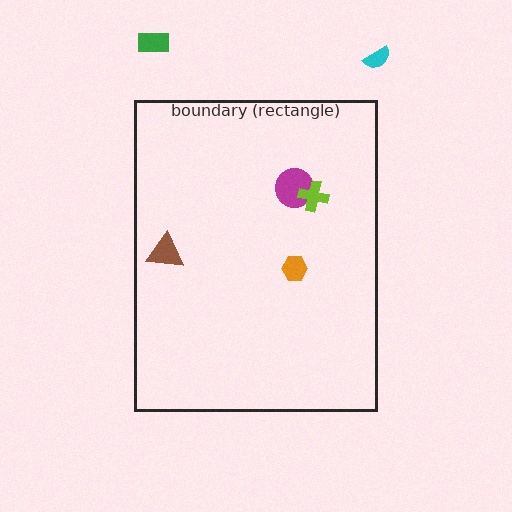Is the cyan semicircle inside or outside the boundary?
Outside.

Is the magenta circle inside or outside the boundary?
Inside.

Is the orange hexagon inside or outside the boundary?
Inside.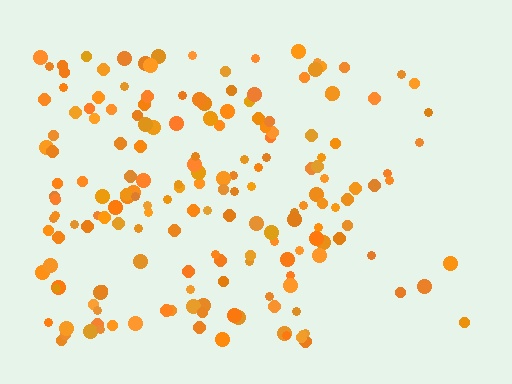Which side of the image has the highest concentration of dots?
The left.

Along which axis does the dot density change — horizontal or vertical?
Horizontal.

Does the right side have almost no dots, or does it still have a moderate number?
Still a moderate number, just noticeably fewer than the left.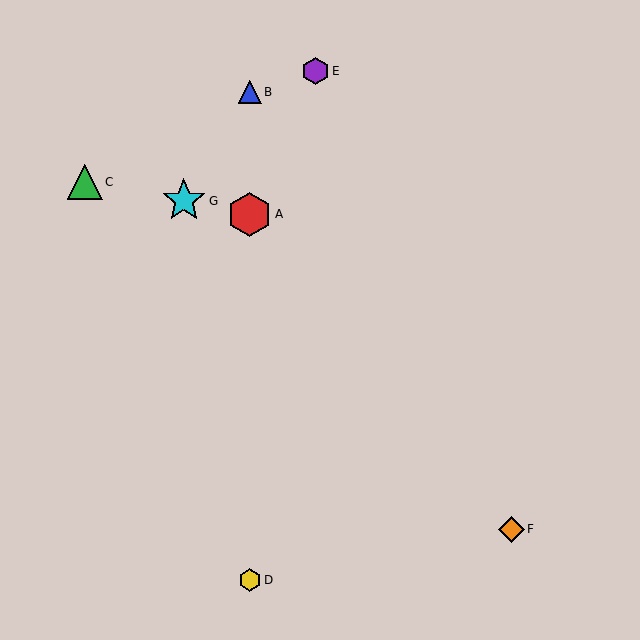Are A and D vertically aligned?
Yes, both are at x≈250.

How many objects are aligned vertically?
3 objects (A, B, D) are aligned vertically.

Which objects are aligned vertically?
Objects A, B, D are aligned vertically.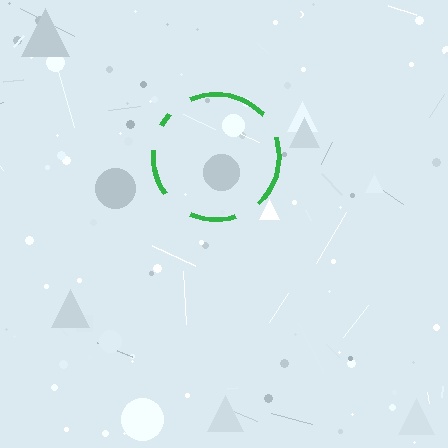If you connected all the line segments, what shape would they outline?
They would outline a circle.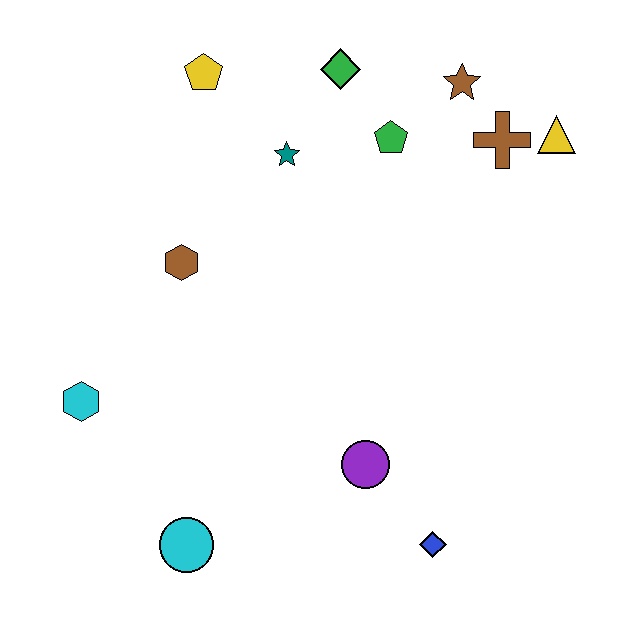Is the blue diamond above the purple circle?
No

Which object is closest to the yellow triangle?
The brown cross is closest to the yellow triangle.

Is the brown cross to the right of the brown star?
Yes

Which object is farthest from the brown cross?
The cyan circle is farthest from the brown cross.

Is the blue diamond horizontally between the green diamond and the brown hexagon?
No